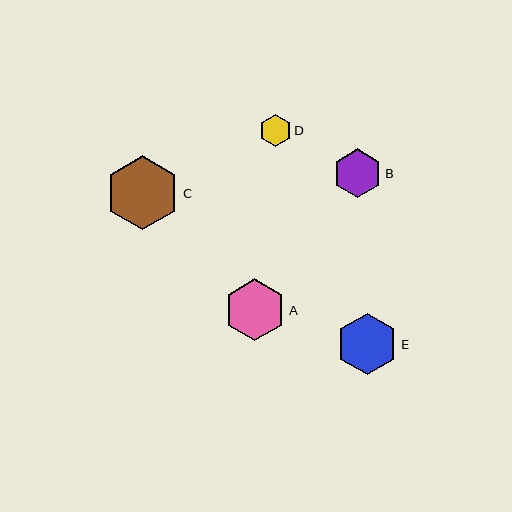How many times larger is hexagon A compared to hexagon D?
Hexagon A is approximately 1.9 times the size of hexagon D.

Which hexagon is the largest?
Hexagon C is the largest with a size of approximately 74 pixels.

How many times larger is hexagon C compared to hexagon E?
Hexagon C is approximately 1.2 times the size of hexagon E.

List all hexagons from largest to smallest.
From largest to smallest: C, A, E, B, D.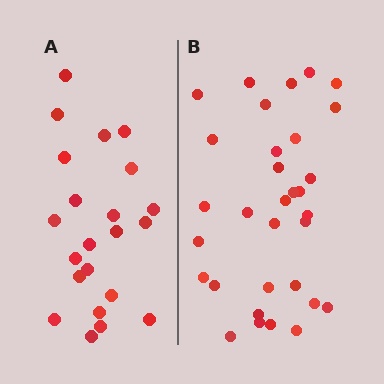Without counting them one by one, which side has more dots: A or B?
Region B (the right region) has more dots.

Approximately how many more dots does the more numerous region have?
Region B has roughly 10 or so more dots than region A.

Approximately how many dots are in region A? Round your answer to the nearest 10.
About 20 dots. (The exact count is 22, which rounds to 20.)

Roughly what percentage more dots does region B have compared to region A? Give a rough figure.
About 45% more.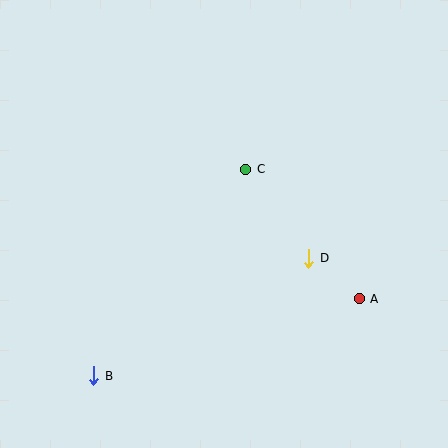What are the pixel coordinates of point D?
Point D is at (309, 258).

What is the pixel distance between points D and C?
The distance between D and C is 109 pixels.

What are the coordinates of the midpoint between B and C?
The midpoint between B and C is at (170, 272).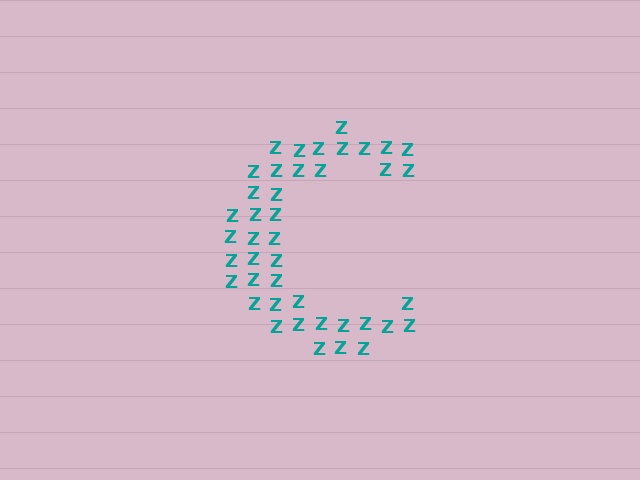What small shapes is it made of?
It is made of small letter Z's.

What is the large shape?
The large shape is the letter C.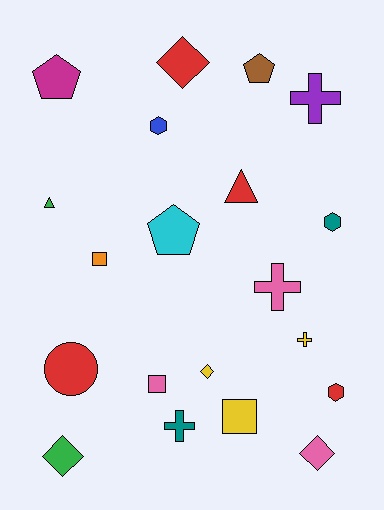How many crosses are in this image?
There are 4 crosses.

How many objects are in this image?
There are 20 objects.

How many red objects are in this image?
There are 4 red objects.